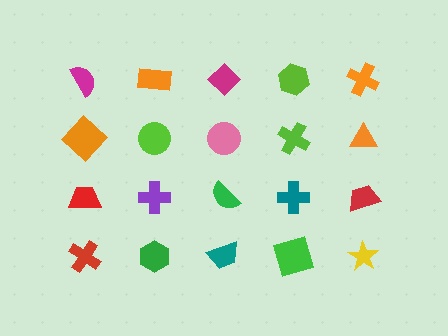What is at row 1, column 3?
A magenta diamond.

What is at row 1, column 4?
A lime hexagon.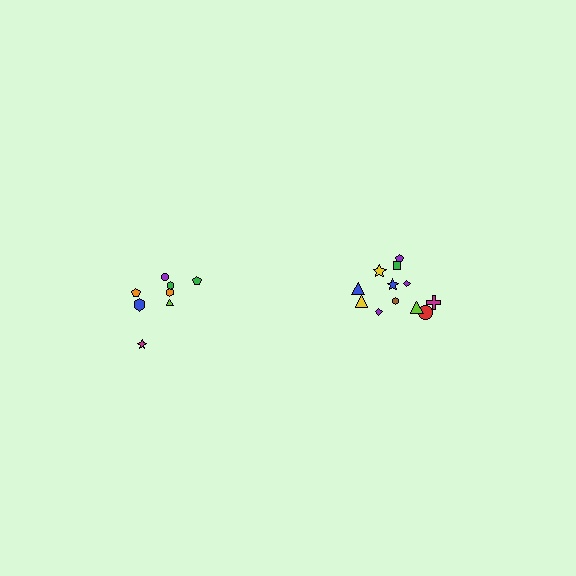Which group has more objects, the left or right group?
The right group.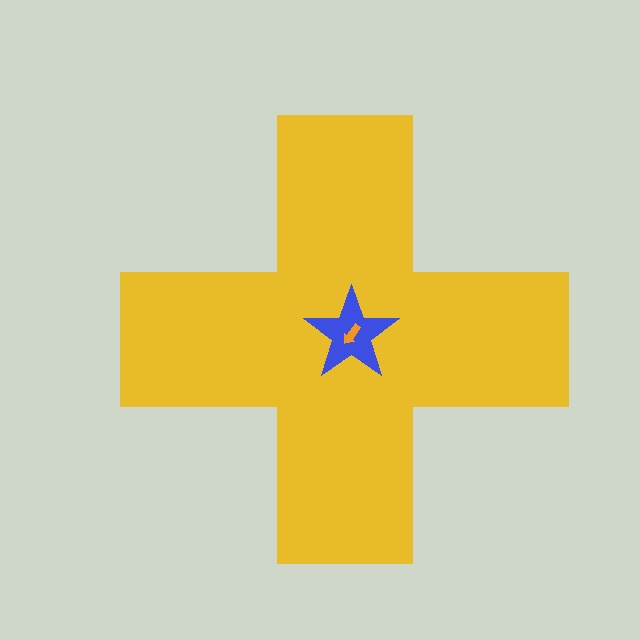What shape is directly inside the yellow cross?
The blue star.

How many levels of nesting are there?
3.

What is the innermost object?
The orange arrow.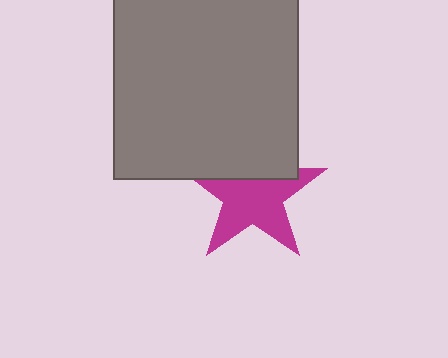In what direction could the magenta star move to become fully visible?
The magenta star could move down. That would shift it out from behind the gray square entirely.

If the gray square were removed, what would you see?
You would see the complete magenta star.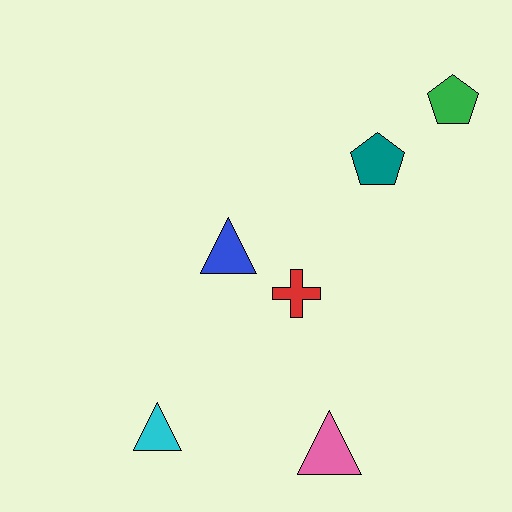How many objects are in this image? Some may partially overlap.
There are 6 objects.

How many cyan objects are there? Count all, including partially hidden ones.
There is 1 cyan object.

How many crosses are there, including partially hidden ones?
There is 1 cross.